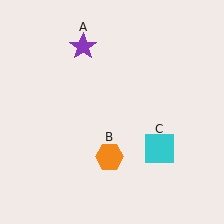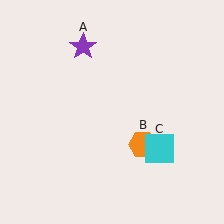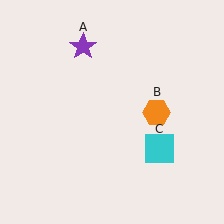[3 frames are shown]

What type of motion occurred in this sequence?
The orange hexagon (object B) rotated counterclockwise around the center of the scene.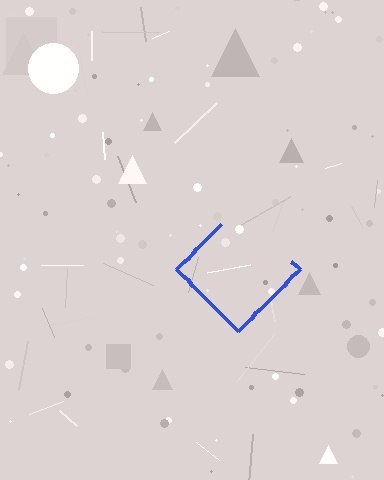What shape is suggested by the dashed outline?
The dashed outline suggests a diamond.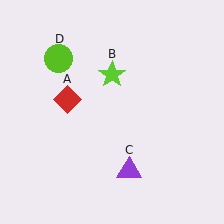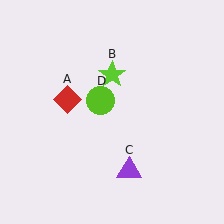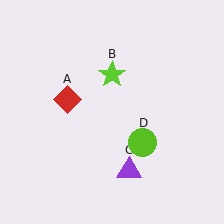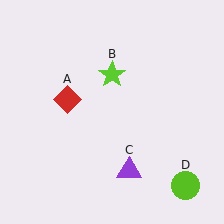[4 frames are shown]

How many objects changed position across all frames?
1 object changed position: lime circle (object D).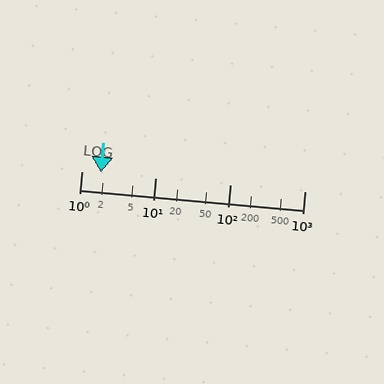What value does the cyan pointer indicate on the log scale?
The pointer indicates approximately 1.8.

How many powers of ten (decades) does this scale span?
The scale spans 3 decades, from 1 to 1000.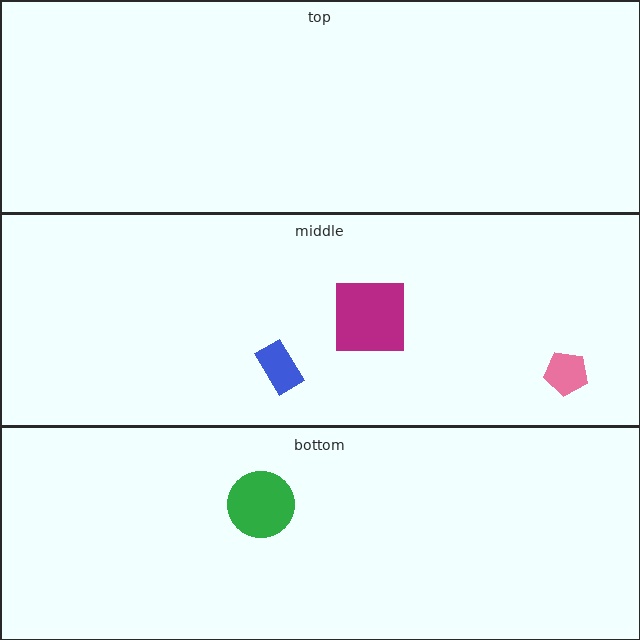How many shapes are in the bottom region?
1.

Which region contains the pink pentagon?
The middle region.